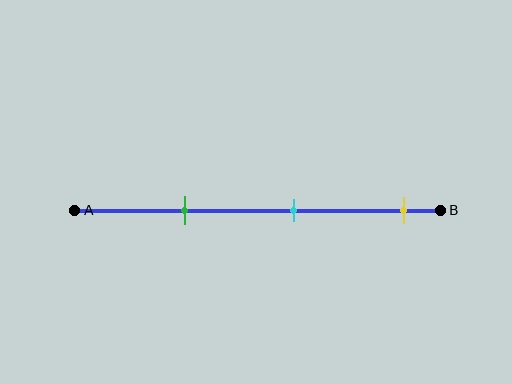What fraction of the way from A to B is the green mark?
The green mark is approximately 30% (0.3) of the way from A to B.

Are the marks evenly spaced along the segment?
Yes, the marks are approximately evenly spaced.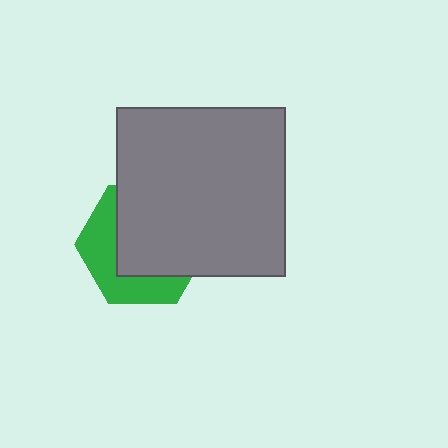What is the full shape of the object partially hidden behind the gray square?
The partially hidden object is a green hexagon.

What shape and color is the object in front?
The object in front is a gray square.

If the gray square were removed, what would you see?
You would see the complete green hexagon.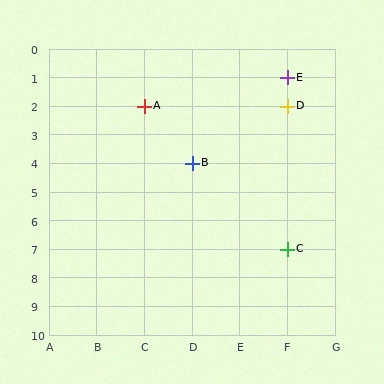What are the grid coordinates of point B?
Point B is at grid coordinates (D, 4).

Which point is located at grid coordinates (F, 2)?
Point D is at (F, 2).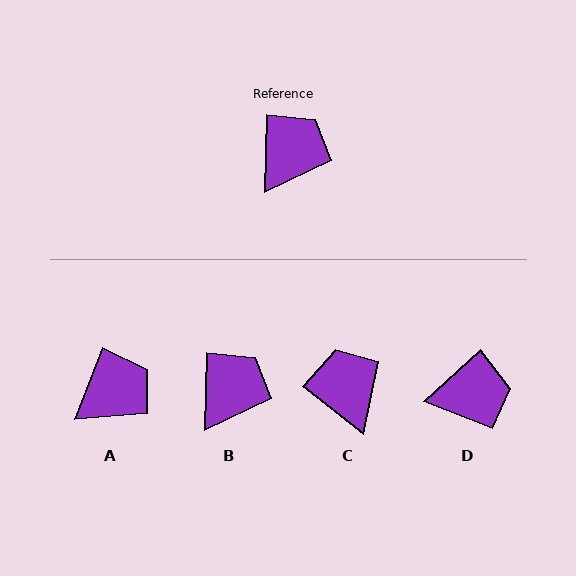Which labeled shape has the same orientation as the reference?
B.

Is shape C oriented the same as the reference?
No, it is off by about 54 degrees.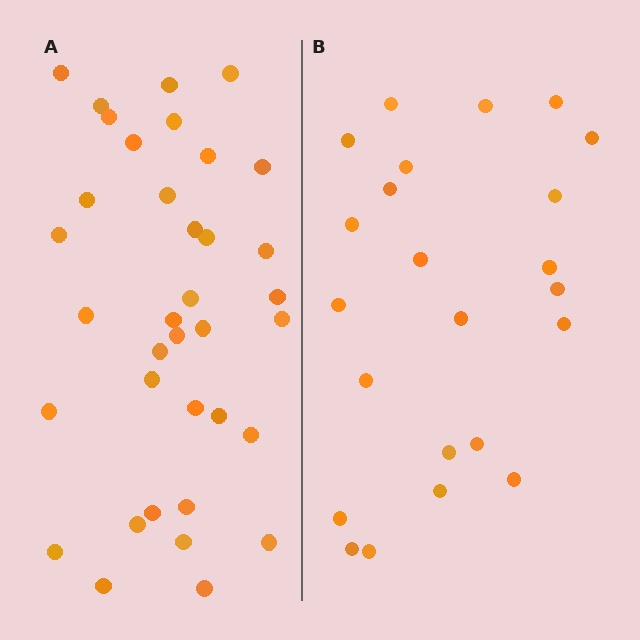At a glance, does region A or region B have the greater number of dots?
Region A (the left region) has more dots.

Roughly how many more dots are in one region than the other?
Region A has approximately 15 more dots than region B.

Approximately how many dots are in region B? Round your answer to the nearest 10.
About 20 dots. (The exact count is 23, which rounds to 20.)